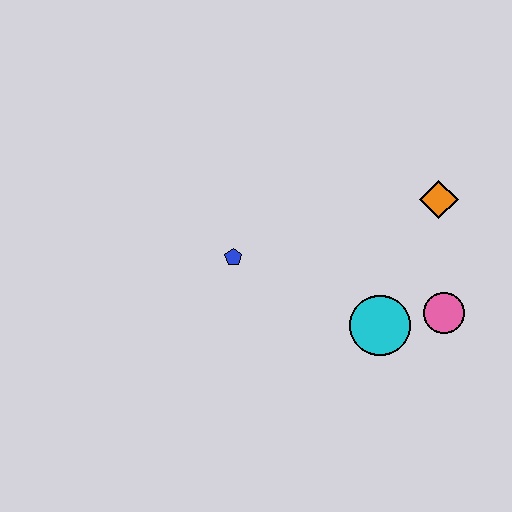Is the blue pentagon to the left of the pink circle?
Yes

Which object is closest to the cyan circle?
The pink circle is closest to the cyan circle.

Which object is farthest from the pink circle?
The blue pentagon is farthest from the pink circle.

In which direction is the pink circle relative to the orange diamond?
The pink circle is below the orange diamond.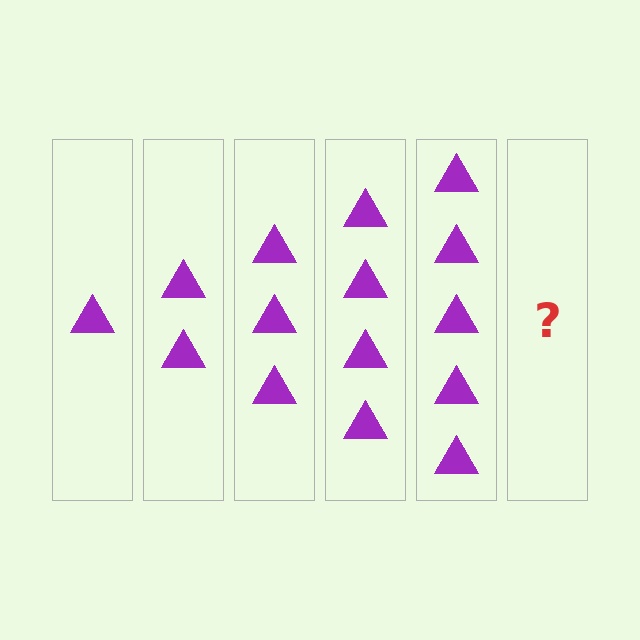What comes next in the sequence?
The next element should be 6 triangles.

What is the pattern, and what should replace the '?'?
The pattern is that each step adds one more triangle. The '?' should be 6 triangles.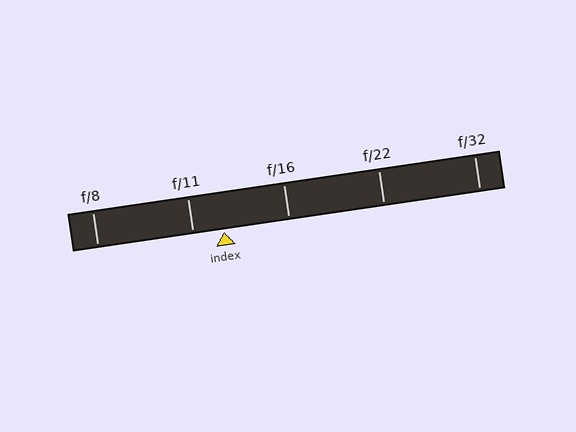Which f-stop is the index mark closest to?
The index mark is closest to f/11.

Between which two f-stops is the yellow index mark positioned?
The index mark is between f/11 and f/16.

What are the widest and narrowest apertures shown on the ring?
The widest aperture shown is f/8 and the narrowest is f/32.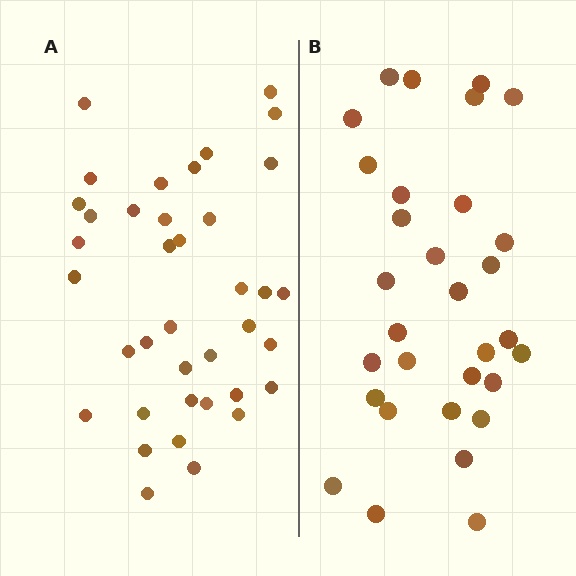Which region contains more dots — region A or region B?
Region A (the left region) has more dots.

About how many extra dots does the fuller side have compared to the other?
Region A has roughly 8 or so more dots than region B.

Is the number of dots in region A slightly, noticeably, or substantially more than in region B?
Region A has only slightly more — the two regions are fairly close. The ratio is roughly 1.2 to 1.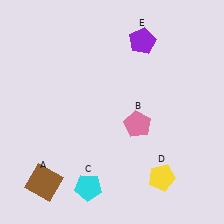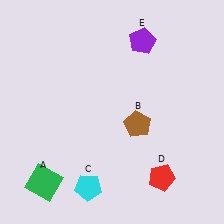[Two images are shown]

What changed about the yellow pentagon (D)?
In Image 1, D is yellow. In Image 2, it changed to red.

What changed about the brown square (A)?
In Image 1, A is brown. In Image 2, it changed to green.